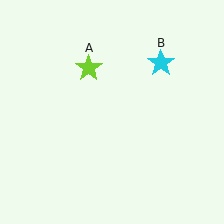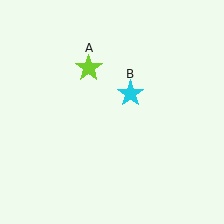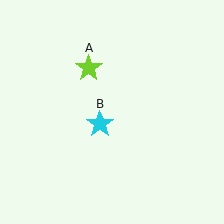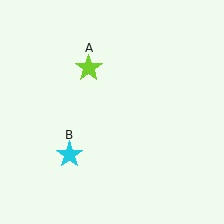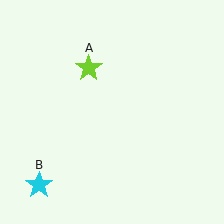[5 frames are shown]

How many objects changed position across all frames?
1 object changed position: cyan star (object B).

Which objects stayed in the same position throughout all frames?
Lime star (object A) remained stationary.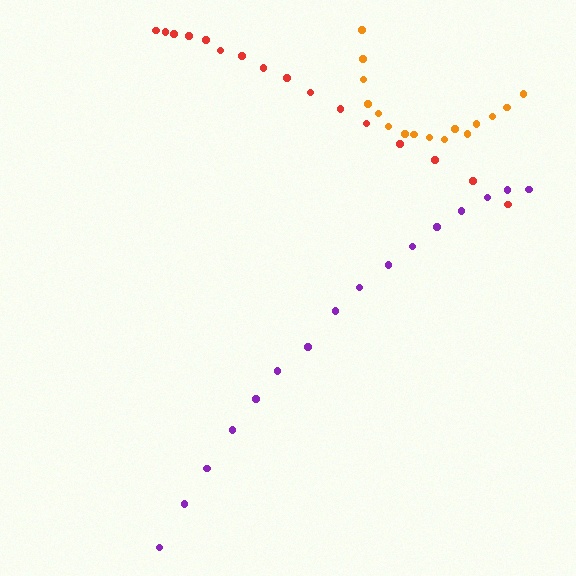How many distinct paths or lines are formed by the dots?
There are 3 distinct paths.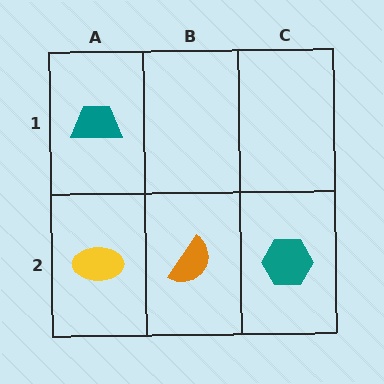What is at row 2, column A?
A yellow ellipse.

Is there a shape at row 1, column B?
No, that cell is empty.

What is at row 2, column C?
A teal hexagon.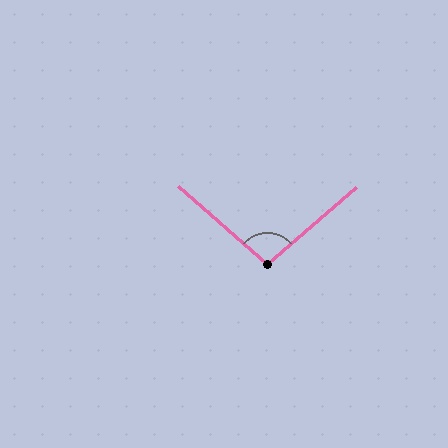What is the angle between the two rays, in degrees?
Approximately 98 degrees.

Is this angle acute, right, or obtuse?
It is obtuse.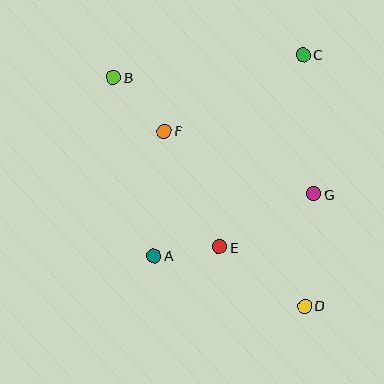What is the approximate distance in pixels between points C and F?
The distance between C and F is approximately 158 pixels.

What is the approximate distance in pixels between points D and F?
The distance between D and F is approximately 224 pixels.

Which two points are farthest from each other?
Points B and D are farthest from each other.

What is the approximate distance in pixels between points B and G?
The distance between B and G is approximately 232 pixels.